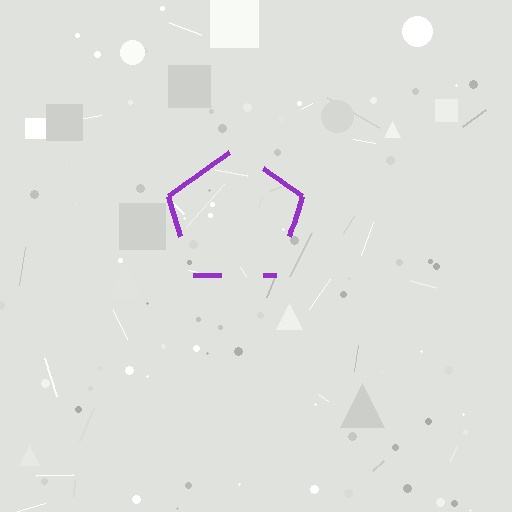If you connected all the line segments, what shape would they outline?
They would outline a pentagon.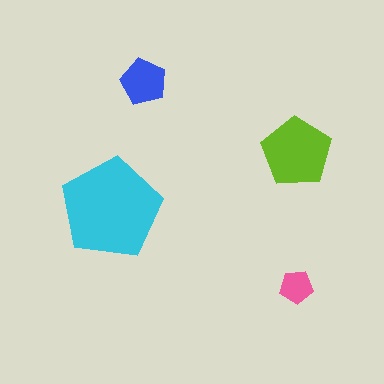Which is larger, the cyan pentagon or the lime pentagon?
The cyan one.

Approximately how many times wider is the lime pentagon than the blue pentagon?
About 1.5 times wider.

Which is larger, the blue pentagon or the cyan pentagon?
The cyan one.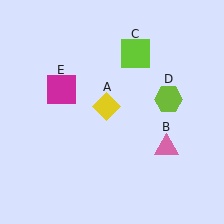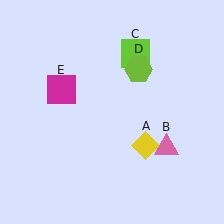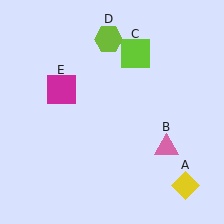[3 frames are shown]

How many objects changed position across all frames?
2 objects changed position: yellow diamond (object A), lime hexagon (object D).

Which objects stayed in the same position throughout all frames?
Pink triangle (object B) and lime square (object C) and magenta square (object E) remained stationary.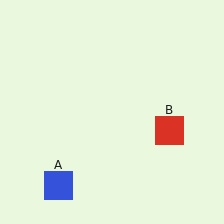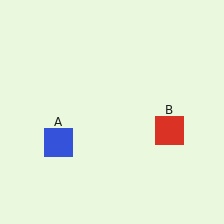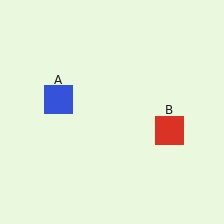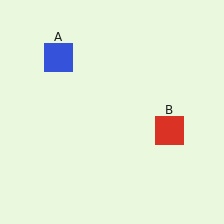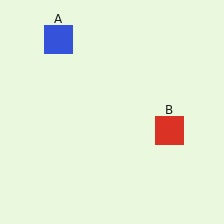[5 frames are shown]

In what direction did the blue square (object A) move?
The blue square (object A) moved up.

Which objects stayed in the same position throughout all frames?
Red square (object B) remained stationary.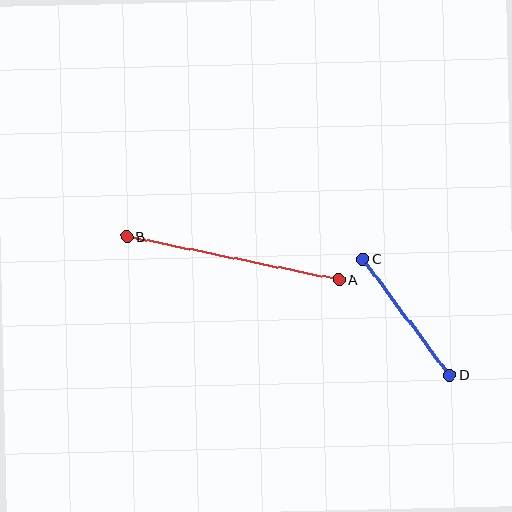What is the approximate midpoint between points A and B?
The midpoint is at approximately (233, 258) pixels.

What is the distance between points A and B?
The distance is approximately 216 pixels.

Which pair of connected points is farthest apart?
Points A and B are farthest apart.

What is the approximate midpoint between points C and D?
The midpoint is at approximately (406, 317) pixels.